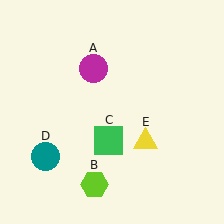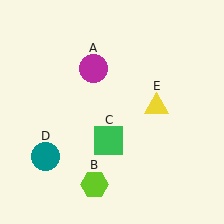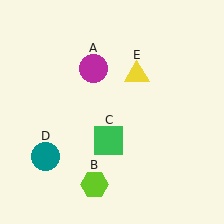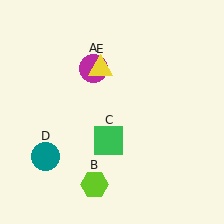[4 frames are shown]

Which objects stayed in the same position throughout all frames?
Magenta circle (object A) and lime hexagon (object B) and green square (object C) and teal circle (object D) remained stationary.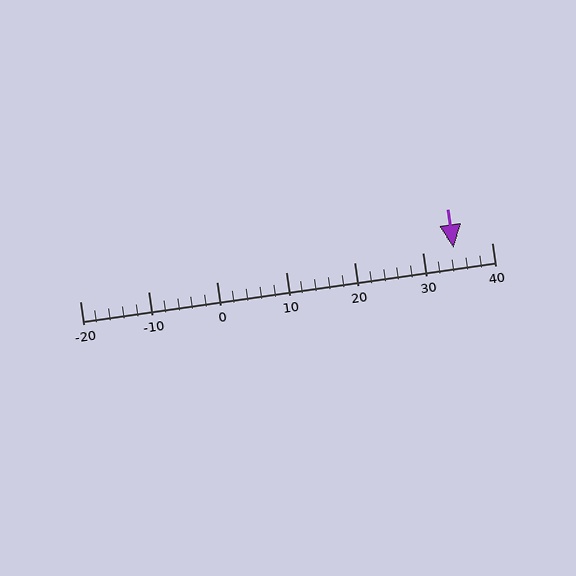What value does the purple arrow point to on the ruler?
The purple arrow points to approximately 34.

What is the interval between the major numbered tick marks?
The major tick marks are spaced 10 units apart.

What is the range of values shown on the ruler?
The ruler shows values from -20 to 40.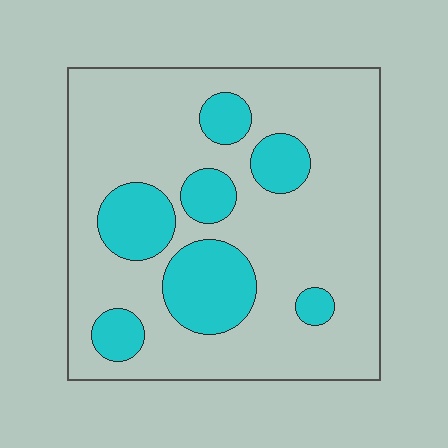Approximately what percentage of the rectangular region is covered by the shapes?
Approximately 25%.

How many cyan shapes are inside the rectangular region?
7.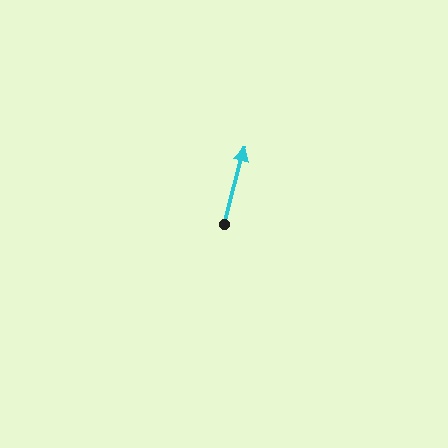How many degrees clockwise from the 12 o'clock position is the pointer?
Approximately 15 degrees.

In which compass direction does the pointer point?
North.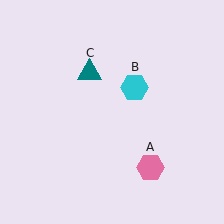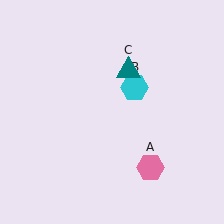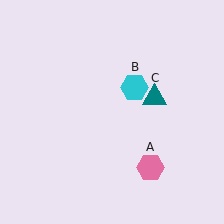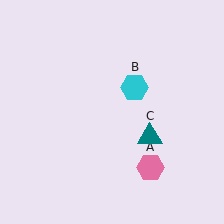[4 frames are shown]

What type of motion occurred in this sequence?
The teal triangle (object C) rotated clockwise around the center of the scene.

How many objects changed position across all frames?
1 object changed position: teal triangle (object C).